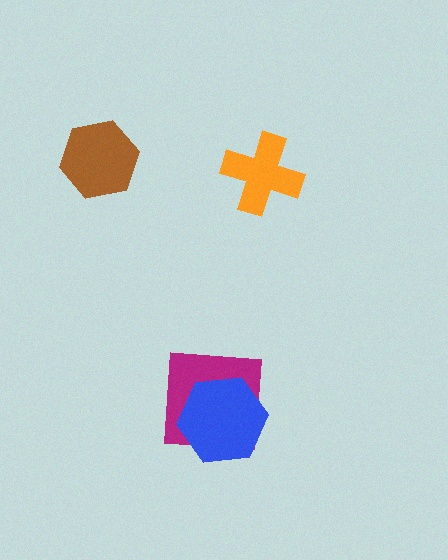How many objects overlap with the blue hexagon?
1 object overlaps with the blue hexagon.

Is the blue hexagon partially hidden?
No, no other shape covers it.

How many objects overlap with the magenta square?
1 object overlaps with the magenta square.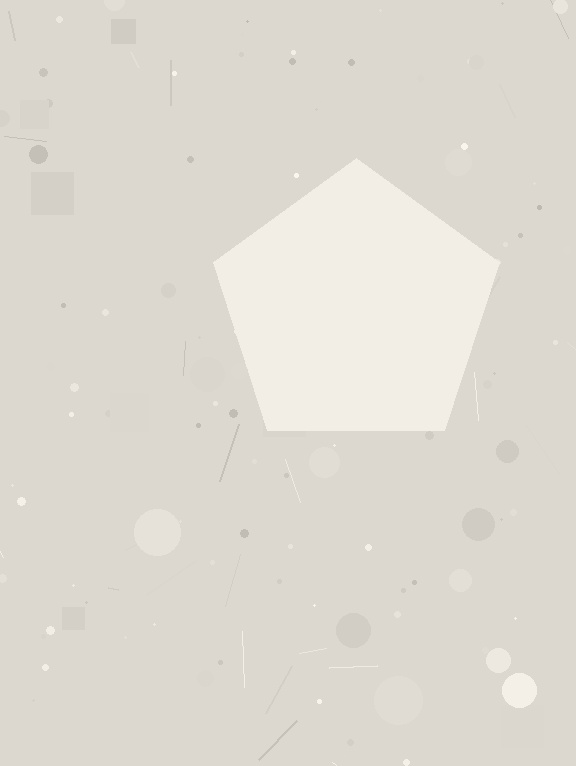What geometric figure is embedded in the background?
A pentagon is embedded in the background.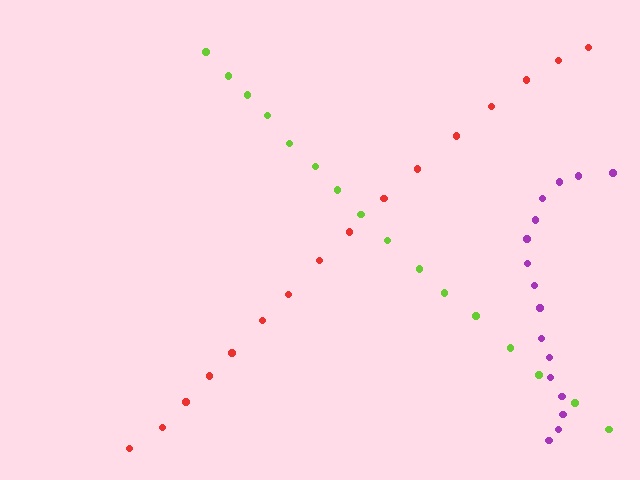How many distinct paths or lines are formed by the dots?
There are 3 distinct paths.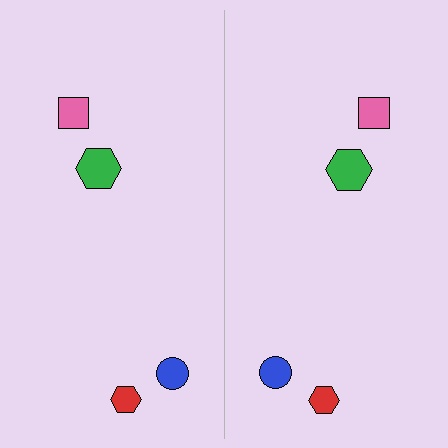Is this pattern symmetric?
Yes, this pattern has bilateral (reflection) symmetry.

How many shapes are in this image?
There are 8 shapes in this image.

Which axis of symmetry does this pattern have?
The pattern has a vertical axis of symmetry running through the center of the image.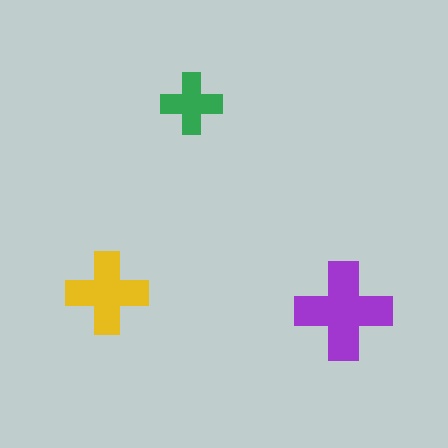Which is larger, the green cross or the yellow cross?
The yellow one.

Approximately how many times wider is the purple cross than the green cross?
About 1.5 times wider.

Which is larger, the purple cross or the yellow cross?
The purple one.